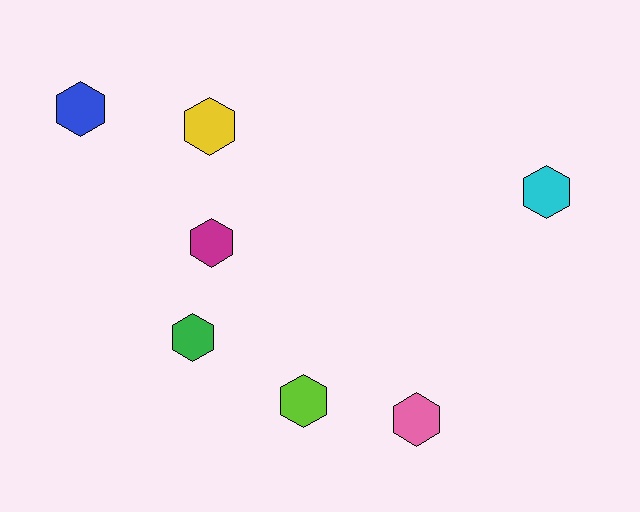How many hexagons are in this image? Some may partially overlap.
There are 7 hexagons.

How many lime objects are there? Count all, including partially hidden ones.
There is 1 lime object.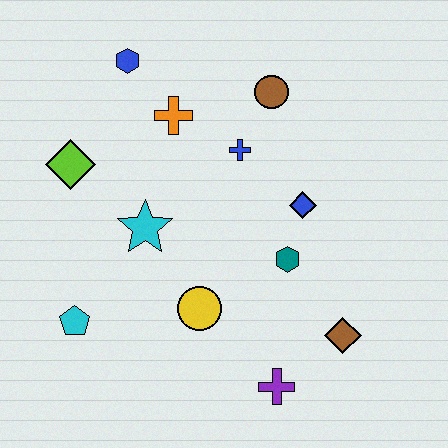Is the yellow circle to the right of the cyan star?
Yes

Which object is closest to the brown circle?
The blue cross is closest to the brown circle.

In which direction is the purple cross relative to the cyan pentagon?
The purple cross is to the right of the cyan pentagon.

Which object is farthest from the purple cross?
The blue hexagon is farthest from the purple cross.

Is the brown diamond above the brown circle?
No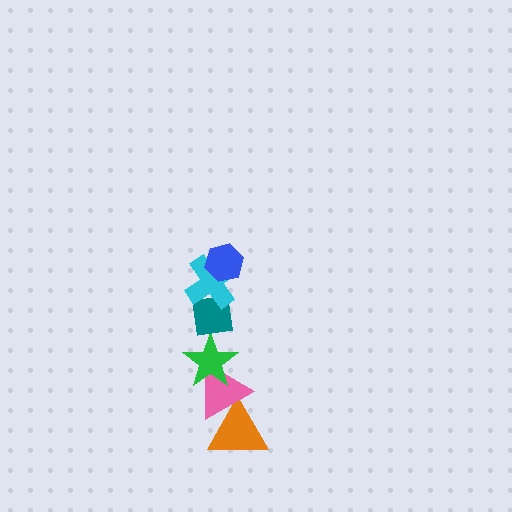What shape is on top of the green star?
The teal square is on top of the green star.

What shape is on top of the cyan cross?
The blue hexagon is on top of the cyan cross.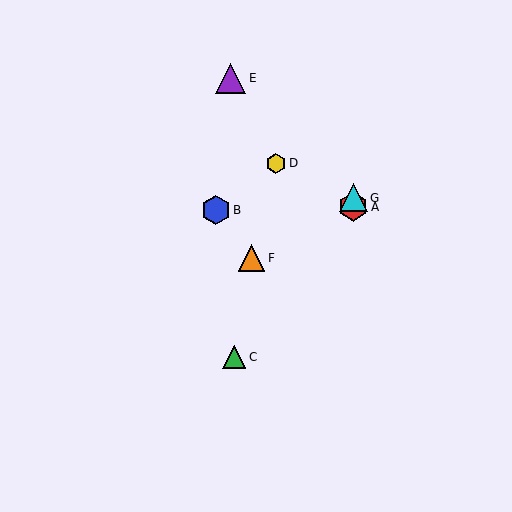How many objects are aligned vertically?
2 objects (A, G) are aligned vertically.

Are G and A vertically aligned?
Yes, both are at x≈353.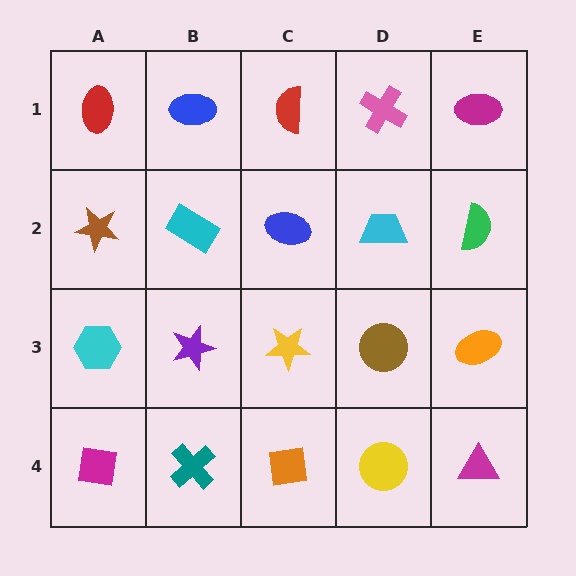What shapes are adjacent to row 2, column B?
A blue ellipse (row 1, column B), a purple star (row 3, column B), a brown star (row 2, column A), a blue ellipse (row 2, column C).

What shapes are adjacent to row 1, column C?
A blue ellipse (row 2, column C), a blue ellipse (row 1, column B), a pink cross (row 1, column D).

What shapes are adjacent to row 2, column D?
A pink cross (row 1, column D), a brown circle (row 3, column D), a blue ellipse (row 2, column C), a green semicircle (row 2, column E).